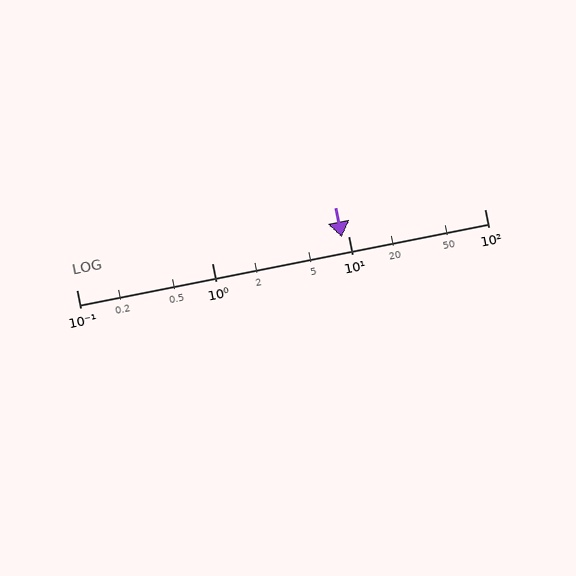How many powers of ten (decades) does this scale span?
The scale spans 3 decades, from 0.1 to 100.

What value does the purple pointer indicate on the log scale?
The pointer indicates approximately 8.9.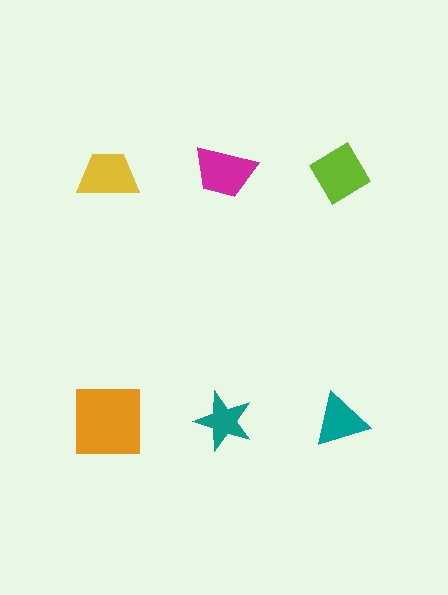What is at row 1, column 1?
A yellow trapezoid.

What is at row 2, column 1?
An orange square.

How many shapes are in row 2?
3 shapes.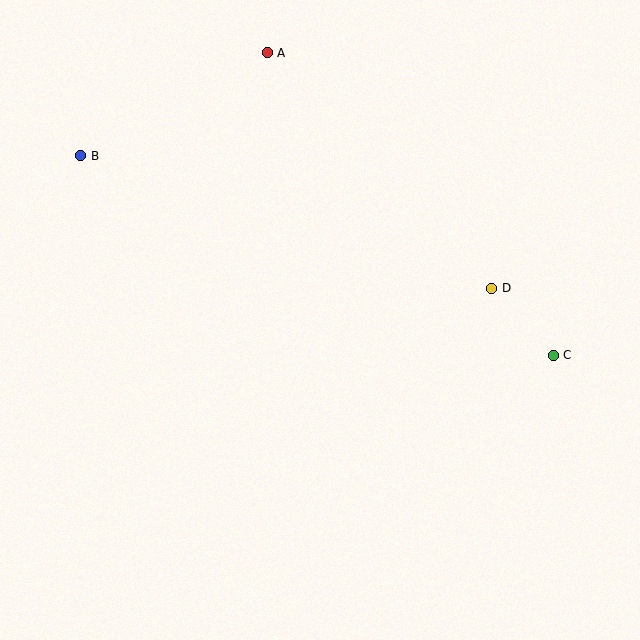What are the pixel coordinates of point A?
Point A is at (267, 53).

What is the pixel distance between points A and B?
The distance between A and B is 213 pixels.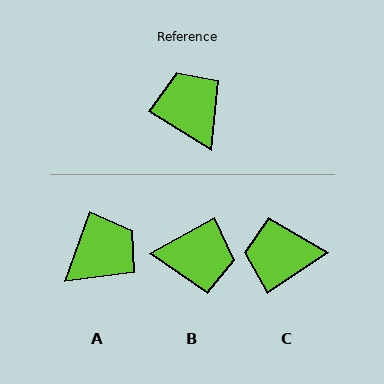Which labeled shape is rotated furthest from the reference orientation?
B, about 119 degrees away.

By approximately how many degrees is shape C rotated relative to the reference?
Approximately 65 degrees counter-clockwise.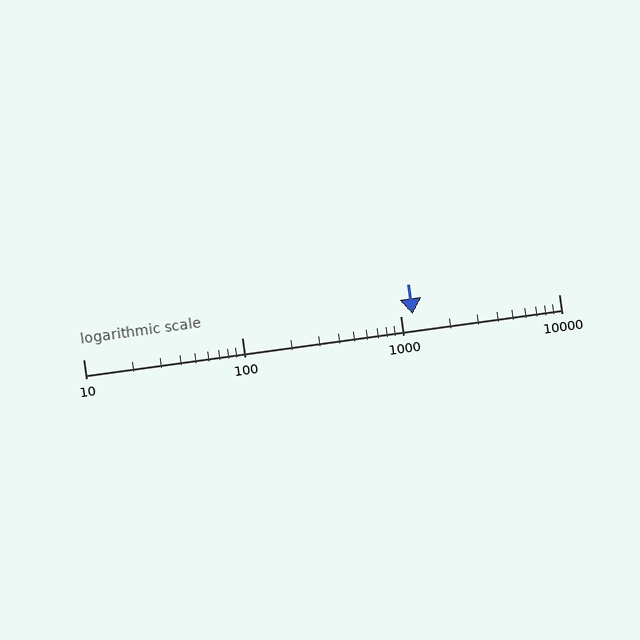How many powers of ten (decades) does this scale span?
The scale spans 3 decades, from 10 to 10000.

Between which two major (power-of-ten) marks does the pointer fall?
The pointer is between 1000 and 10000.